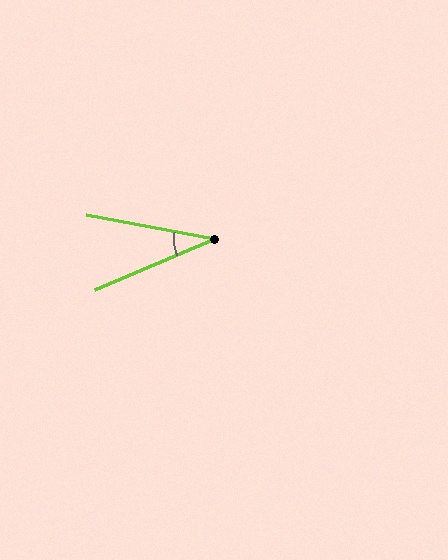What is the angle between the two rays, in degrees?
Approximately 34 degrees.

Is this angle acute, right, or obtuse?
It is acute.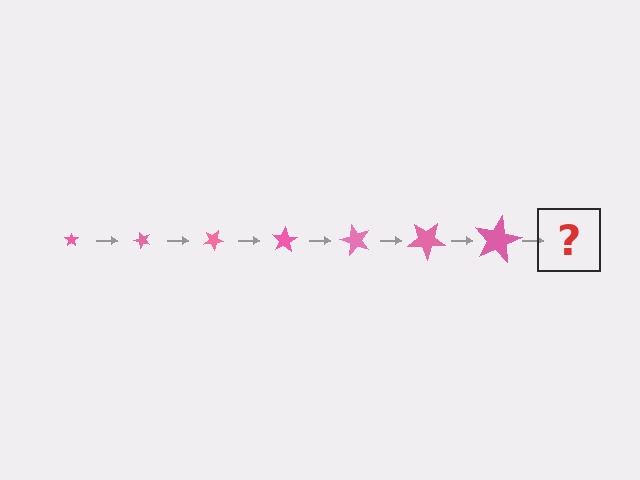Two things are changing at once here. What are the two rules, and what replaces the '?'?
The two rules are that the star grows larger each step and it rotates 50 degrees each step. The '?' should be a star, larger than the previous one and rotated 350 degrees from the start.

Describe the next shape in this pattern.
It should be a star, larger than the previous one and rotated 350 degrees from the start.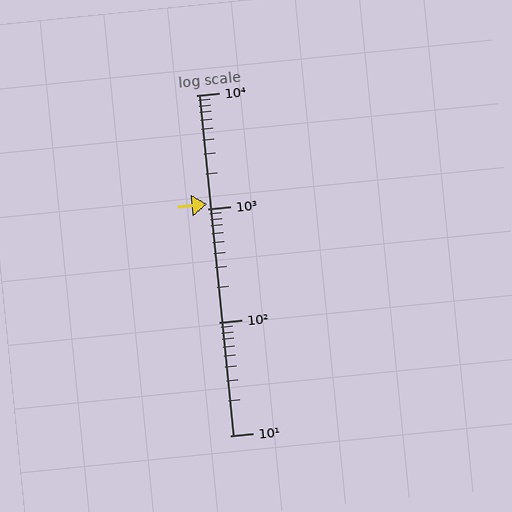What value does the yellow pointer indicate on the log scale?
The pointer indicates approximately 1100.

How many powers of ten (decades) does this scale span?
The scale spans 3 decades, from 10 to 10000.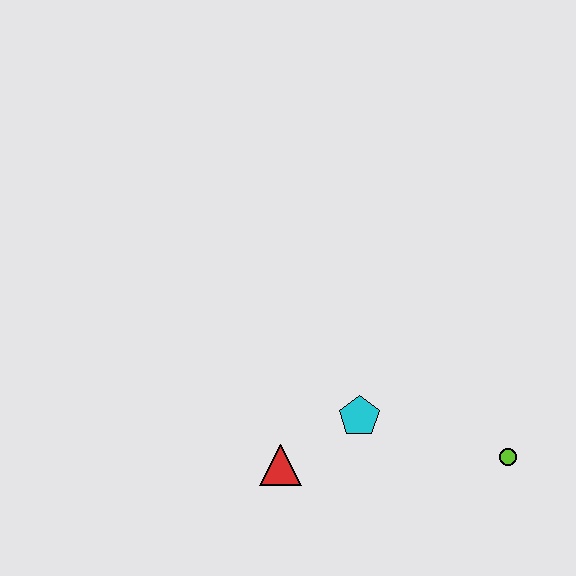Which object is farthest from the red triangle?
The lime circle is farthest from the red triangle.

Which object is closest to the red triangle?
The cyan pentagon is closest to the red triangle.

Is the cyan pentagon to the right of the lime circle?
No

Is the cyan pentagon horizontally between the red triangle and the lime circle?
Yes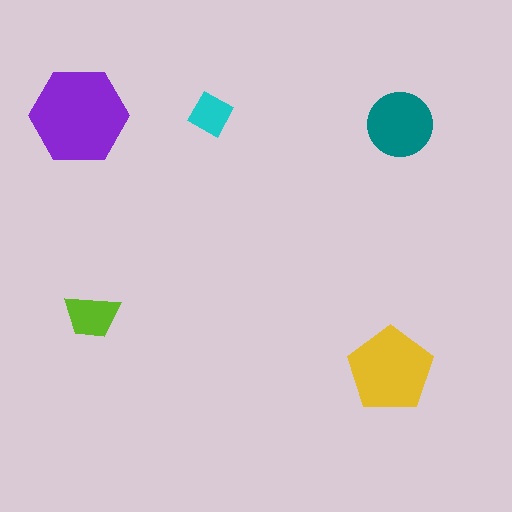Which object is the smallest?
The cyan diamond.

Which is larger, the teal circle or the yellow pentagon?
The yellow pentagon.